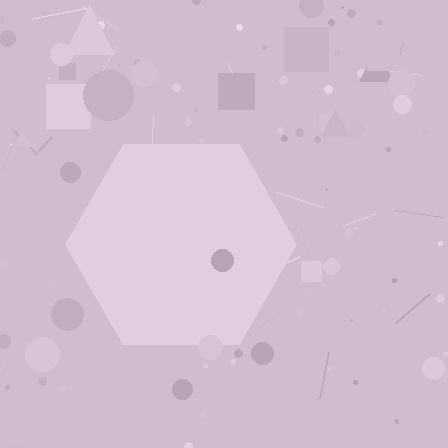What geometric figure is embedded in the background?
A hexagon is embedded in the background.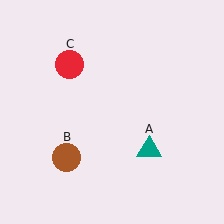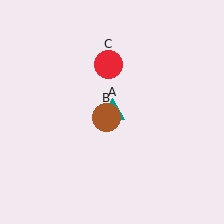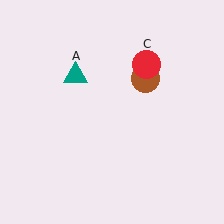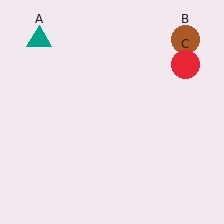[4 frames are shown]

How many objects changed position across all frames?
3 objects changed position: teal triangle (object A), brown circle (object B), red circle (object C).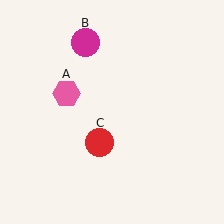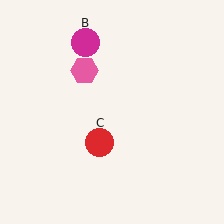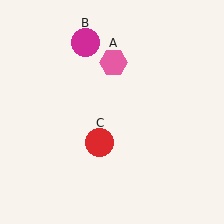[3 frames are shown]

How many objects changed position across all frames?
1 object changed position: pink hexagon (object A).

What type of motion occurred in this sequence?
The pink hexagon (object A) rotated clockwise around the center of the scene.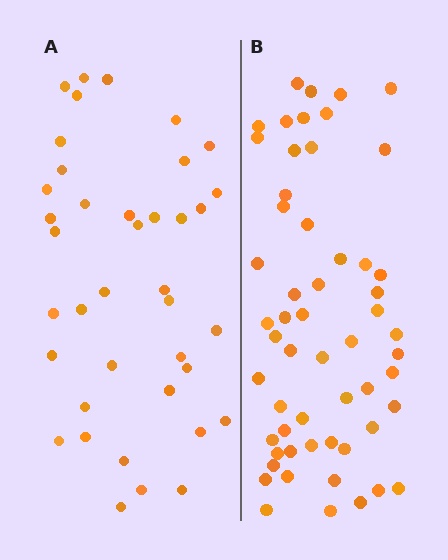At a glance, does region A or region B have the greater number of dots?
Region B (the right region) has more dots.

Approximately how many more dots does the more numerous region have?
Region B has approximately 15 more dots than region A.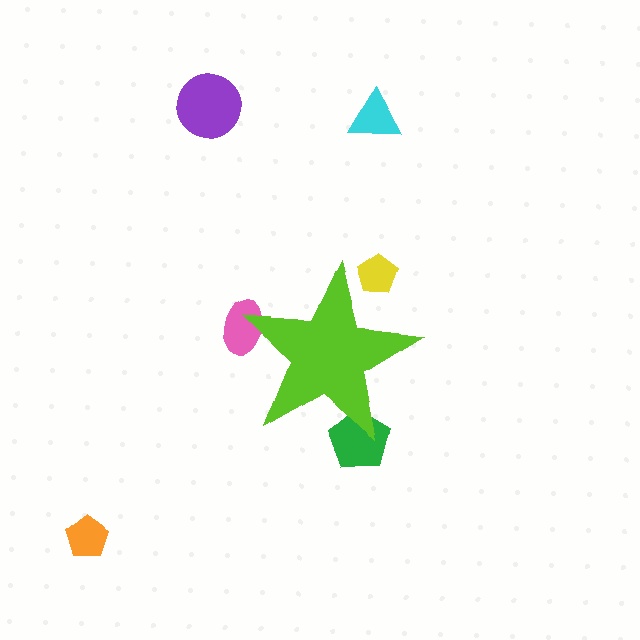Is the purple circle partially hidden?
No, the purple circle is fully visible.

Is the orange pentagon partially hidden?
No, the orange pentagon is fully visible.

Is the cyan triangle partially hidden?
No, the cyan triangle is fully visible.